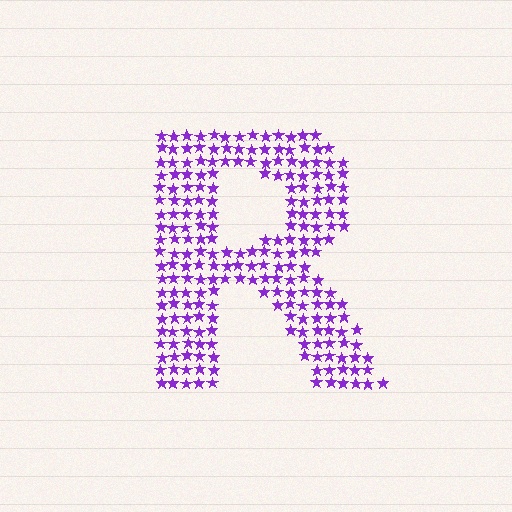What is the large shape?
The large shape is the letter R.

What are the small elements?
The small elements are stars.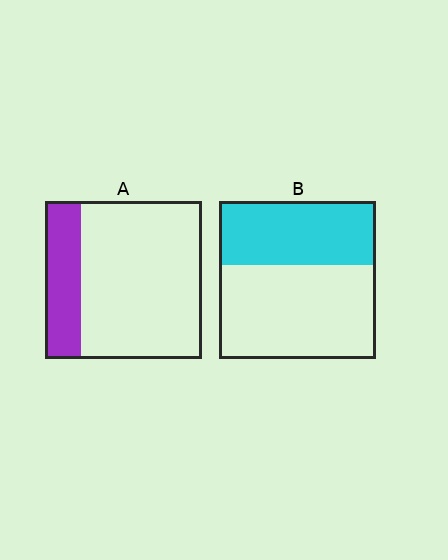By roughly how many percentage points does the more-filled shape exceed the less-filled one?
By roughly 20 percentage points (B over A).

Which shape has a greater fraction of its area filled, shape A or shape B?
Shape B.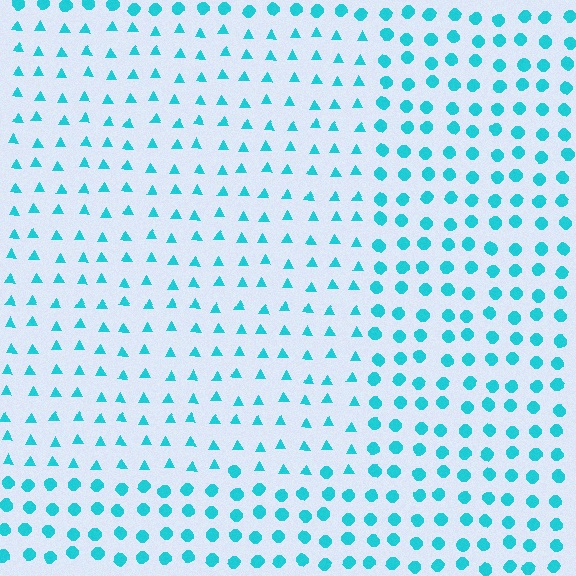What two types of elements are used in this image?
The image uses triangles inside the rectangle region and circles outside it.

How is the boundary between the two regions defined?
The boundary is defined by a change in element shape: triangles inside vs. circles outside. All elements share the same color and spacing.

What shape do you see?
I see a rectangle.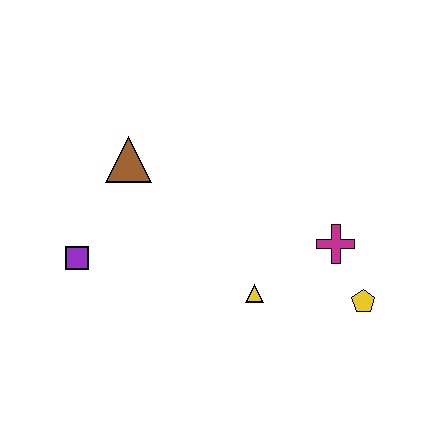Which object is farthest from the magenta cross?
The purple square is farthest from the magenta cross.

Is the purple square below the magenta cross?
Yes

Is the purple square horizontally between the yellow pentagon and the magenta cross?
No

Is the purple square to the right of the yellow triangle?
No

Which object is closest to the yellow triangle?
The magenta cross is closest to the yellow triangle.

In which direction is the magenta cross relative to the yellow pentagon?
The magenta cross is above the yellow pentagon.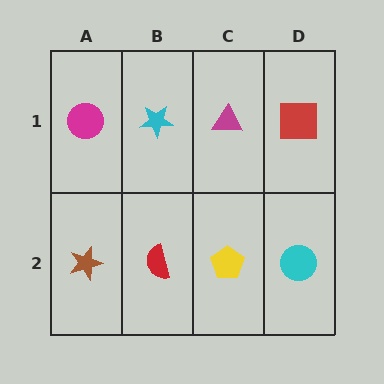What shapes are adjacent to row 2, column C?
A magenta triangle (row 1, column C), a red semicircle (row 2, column B), a cyan circle (row 2, column D).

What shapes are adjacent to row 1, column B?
A red semicircle (row 2, column B), a magenta circle (row 1, column A), a magenta triangle (row 1, column C).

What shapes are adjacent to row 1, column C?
A yellow pentagon (row 2, column C), a cyan star (row 1, column B), a red square (row 1, column D).